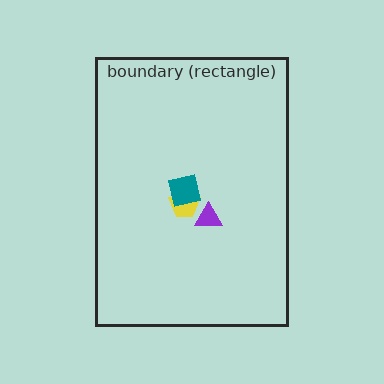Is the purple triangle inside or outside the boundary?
Inside.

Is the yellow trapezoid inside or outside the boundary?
Inside.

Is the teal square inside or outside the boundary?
Inside.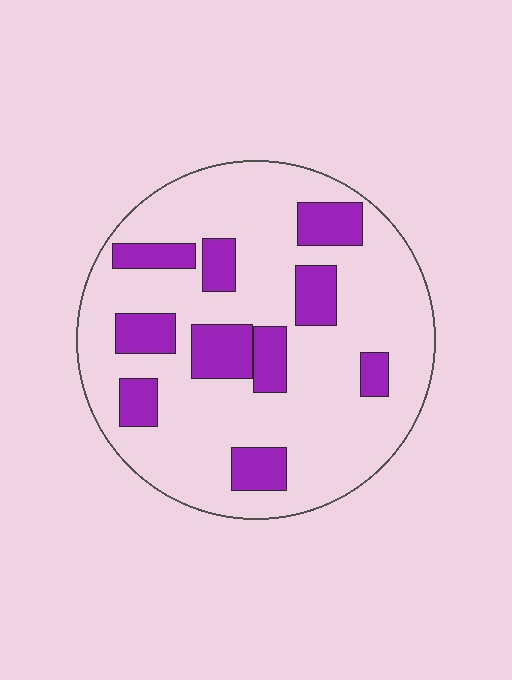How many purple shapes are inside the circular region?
10.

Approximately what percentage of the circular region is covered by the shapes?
Approximately 25%.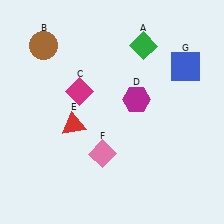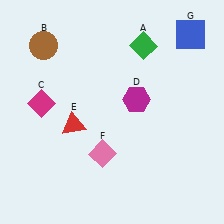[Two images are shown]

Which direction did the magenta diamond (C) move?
The magenta diamond (C) moved left.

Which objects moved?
The objects that moved are: the magenta diamond (C), the blue square (G).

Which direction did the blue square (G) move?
The blue square (G) moved up.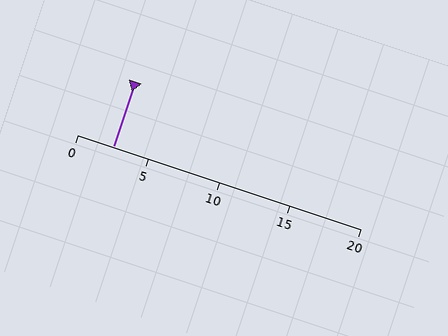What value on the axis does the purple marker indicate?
The marker indicates approximately 2.5.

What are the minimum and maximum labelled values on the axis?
The axis runs from 0 to 20.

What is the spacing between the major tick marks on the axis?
The major ticks are spaced 5 apart.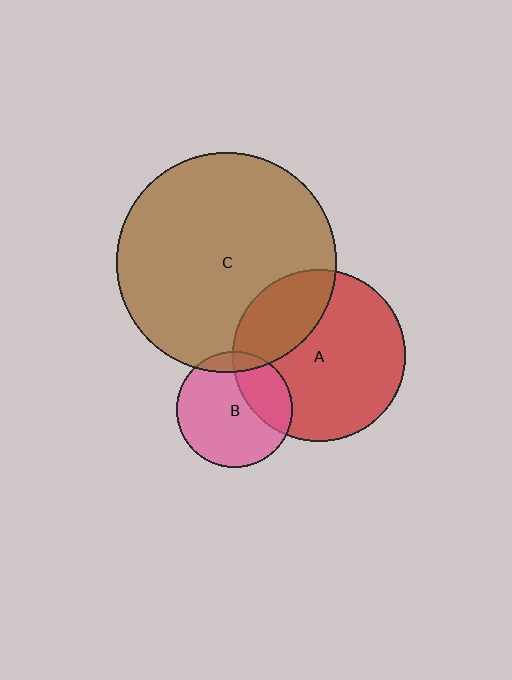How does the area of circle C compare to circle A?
Approximately 1.6 times.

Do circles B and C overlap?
Yes.